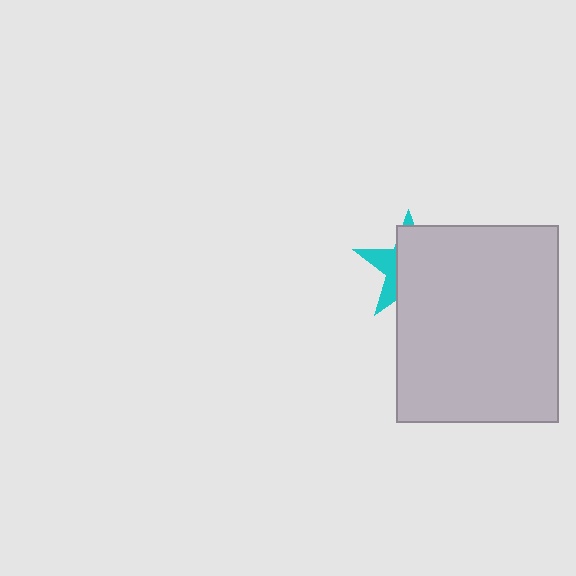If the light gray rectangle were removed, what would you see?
You would see the complete cyan star.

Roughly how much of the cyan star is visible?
A small part of it is visible (roughly 30%).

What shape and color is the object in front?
The object in front is a light gray rectangle.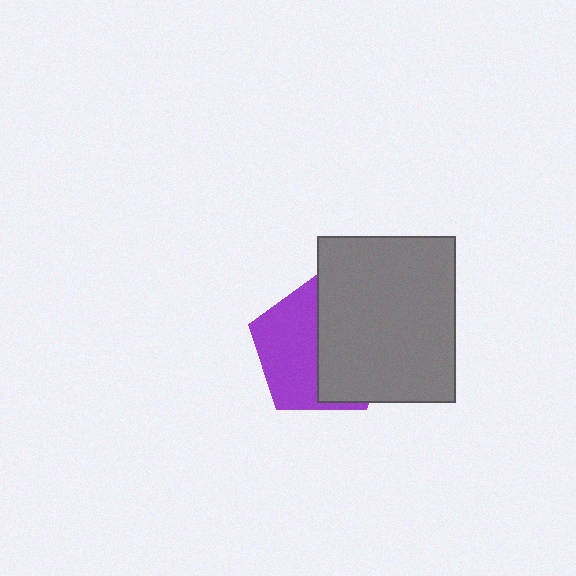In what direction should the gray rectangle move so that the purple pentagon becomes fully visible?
The gray rectangle should move right. That is the shortest direction to clear the overlap and leave the purple pentagon fully visible.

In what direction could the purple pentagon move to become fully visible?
The purple pentagon could move left. That would shift it out from behind the gray rectangle entirely.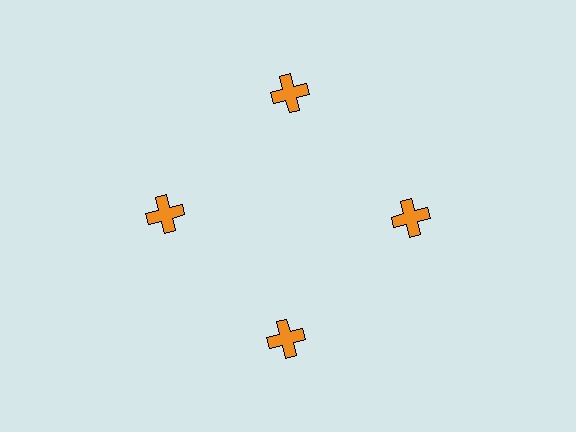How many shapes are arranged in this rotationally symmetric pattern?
There are 4 shapes, arranged in 4 groups of 1.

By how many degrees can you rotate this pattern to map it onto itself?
The pattern maps onto itself every 90 degrees of rotation.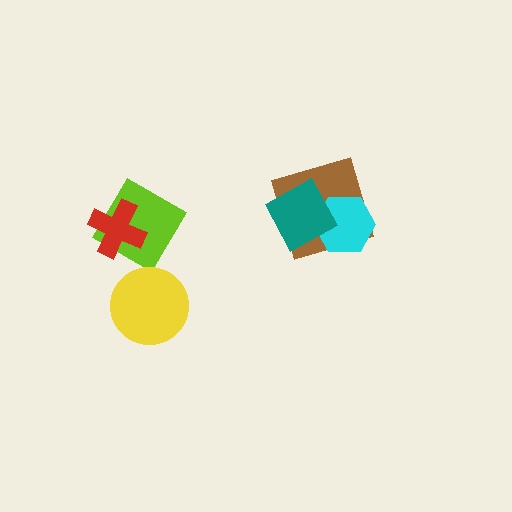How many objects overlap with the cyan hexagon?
2 objects overlap with the cyan hexagon.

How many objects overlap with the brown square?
2 objects overlap with the brown square.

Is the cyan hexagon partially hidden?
Yes, it is partially covered by another shape.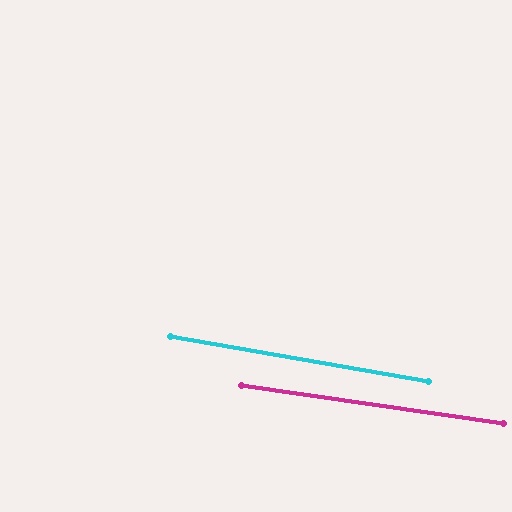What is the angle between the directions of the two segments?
Approximately 2 degrees.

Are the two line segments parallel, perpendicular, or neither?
Parallel — their directions differ by only 1.6°.